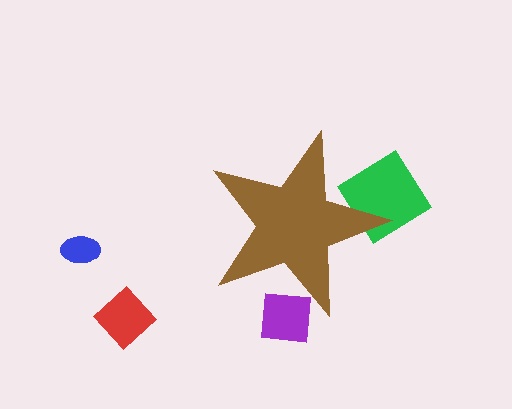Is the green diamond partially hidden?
Yes, the green diamond is partially hidden behind the brown star.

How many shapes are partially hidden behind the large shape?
2 shapes are partially hidden.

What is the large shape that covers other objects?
A brown star.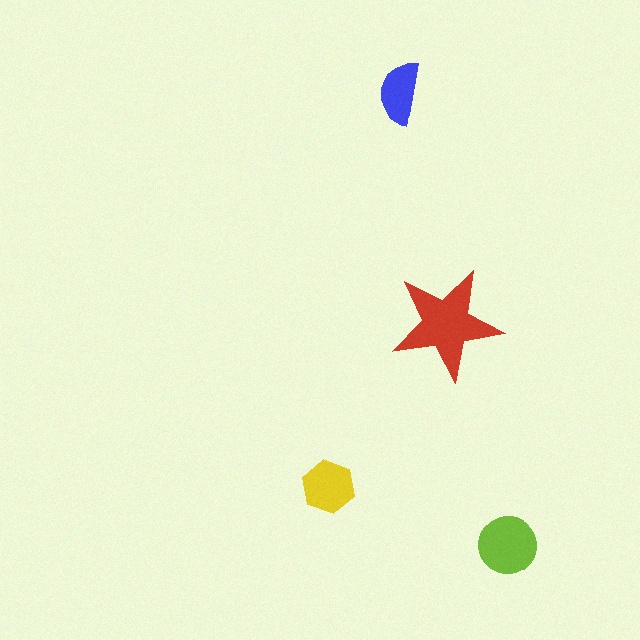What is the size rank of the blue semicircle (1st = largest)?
4th.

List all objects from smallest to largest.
The blue semicircle, the yellow hexagon, the lime circle, the red star.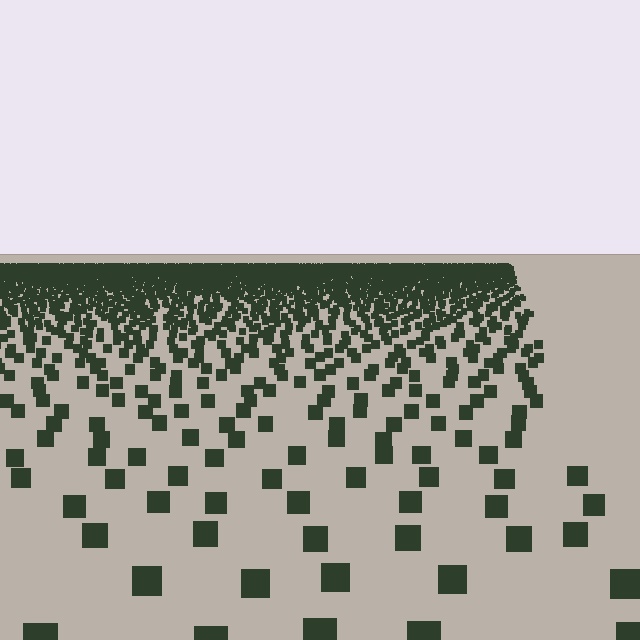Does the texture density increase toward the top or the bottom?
Density increases toward the top.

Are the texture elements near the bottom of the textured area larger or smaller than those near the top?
Larger. Near the bottom, elements are closer to the viewer and appear at a bigger on-screen size.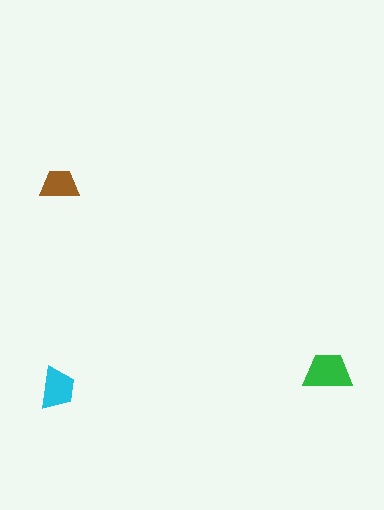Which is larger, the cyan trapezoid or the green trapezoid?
The green one.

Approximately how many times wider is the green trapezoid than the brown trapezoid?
About 1.5 times wider.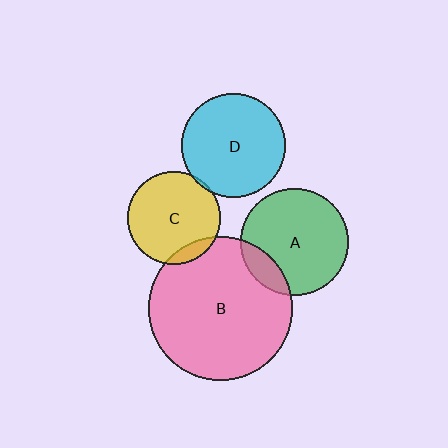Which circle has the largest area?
Circle B (pink).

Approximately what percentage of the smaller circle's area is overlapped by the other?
Approximately 10%.